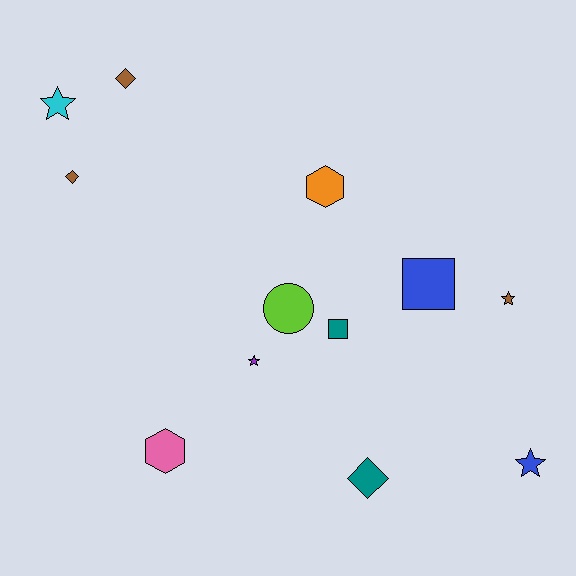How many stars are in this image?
There are 4 stars.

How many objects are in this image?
There are 12 objects.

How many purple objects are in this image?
There is 1 purple object.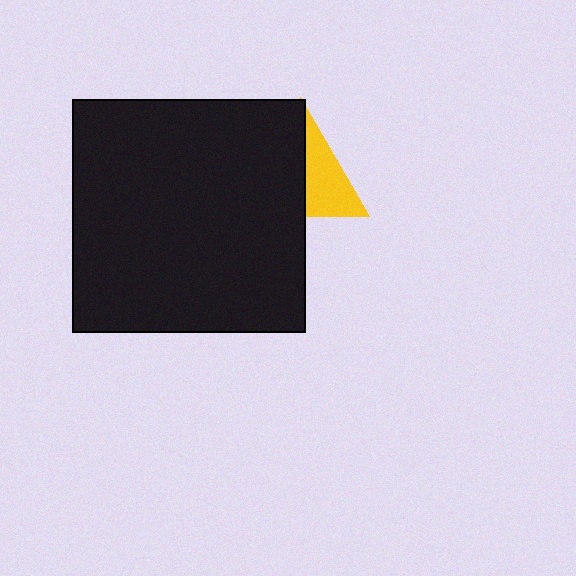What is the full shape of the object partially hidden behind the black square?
The partially hidden object is a yellow triangle.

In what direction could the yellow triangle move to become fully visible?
The yellow triangle could move right. That would shift it out from behind the black square entirely.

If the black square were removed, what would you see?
You would see the complete yellow triangle.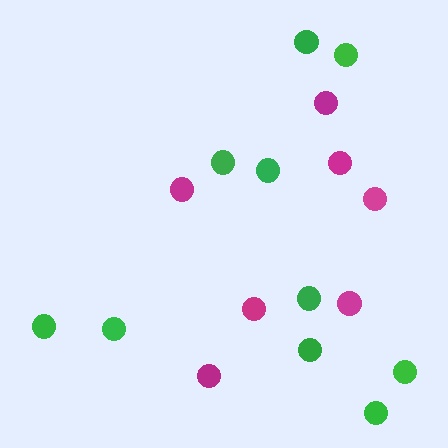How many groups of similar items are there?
There are 2 groups: one group of green circles (10) and one group of magenta circles (7).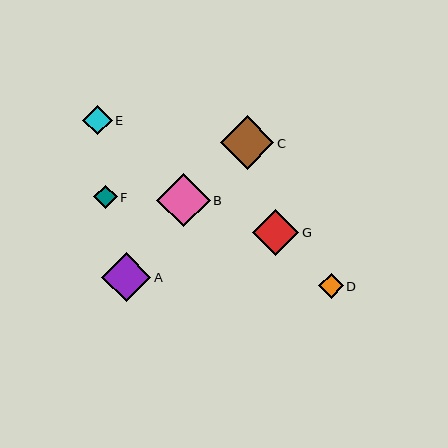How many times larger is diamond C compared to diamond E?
Diamond C is approximately 1.8 times the size of diamond E.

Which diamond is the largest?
Diamond C is the largest with a size of approximately 54 pixels.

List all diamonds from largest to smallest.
From largest to smallest: C, B, A, G, E, D, F.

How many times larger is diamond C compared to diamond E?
Diamond C is approximately 1.8 times the size of diamond E.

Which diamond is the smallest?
Diamond F is the smallest with a size of approximately 23 pixels.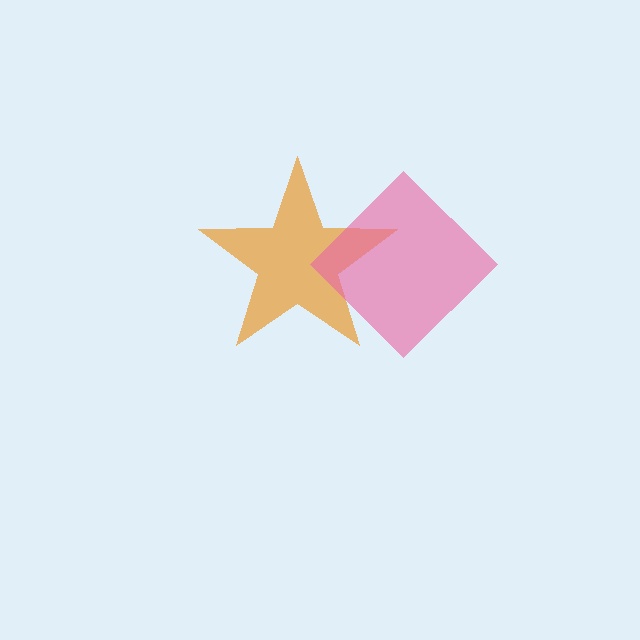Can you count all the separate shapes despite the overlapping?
Yes, there are 2 separate shapes.